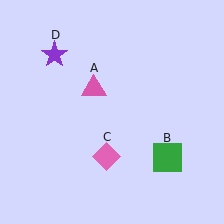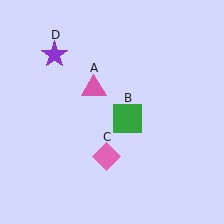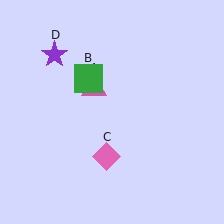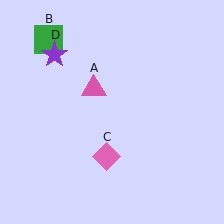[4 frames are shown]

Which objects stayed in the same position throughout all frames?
Pink triangle (object A) and pink diamond (object C) and purple star (object D) remained stationary.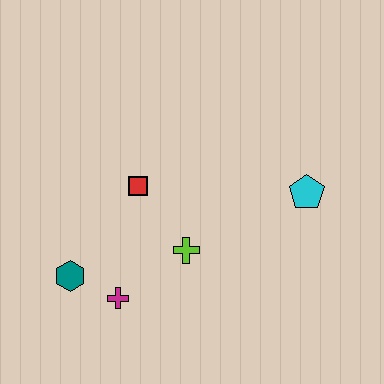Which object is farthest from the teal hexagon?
The cyan pentagon is farthest from the teal hexagon.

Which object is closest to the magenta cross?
The teal hexagon is closest to the magenta cross.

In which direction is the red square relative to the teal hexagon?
The red square is above the teal hexagon.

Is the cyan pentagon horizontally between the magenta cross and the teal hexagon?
No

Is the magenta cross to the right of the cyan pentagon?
No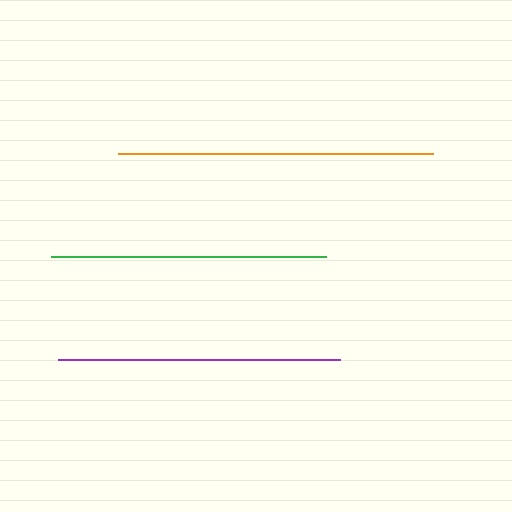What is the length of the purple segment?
The purple segment is approximately 281 pixels long.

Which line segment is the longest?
The orange line is the longest at approximately 315 pixels.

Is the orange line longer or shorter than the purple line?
The orange line is longer than the purple line.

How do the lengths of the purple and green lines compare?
The purple and green lines are approximately the same length.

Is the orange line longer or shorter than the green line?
The orange line is longer than the green line.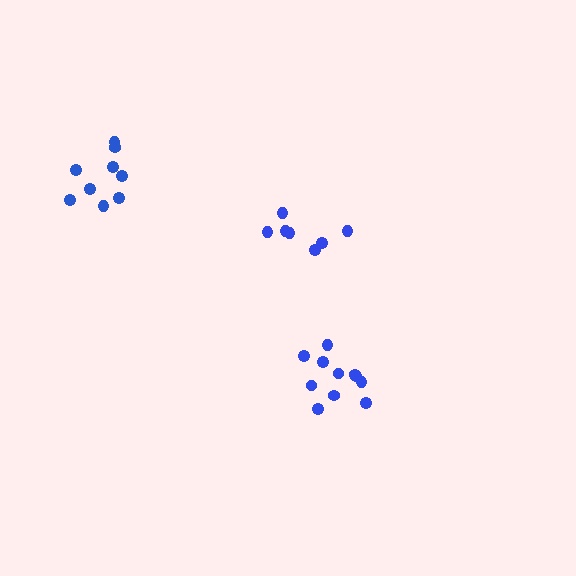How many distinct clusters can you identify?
There are 3 distinct clusters.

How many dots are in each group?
Group 1: 11 dots, Group 2: 9 dots, Group 3: 7 dots (27 total).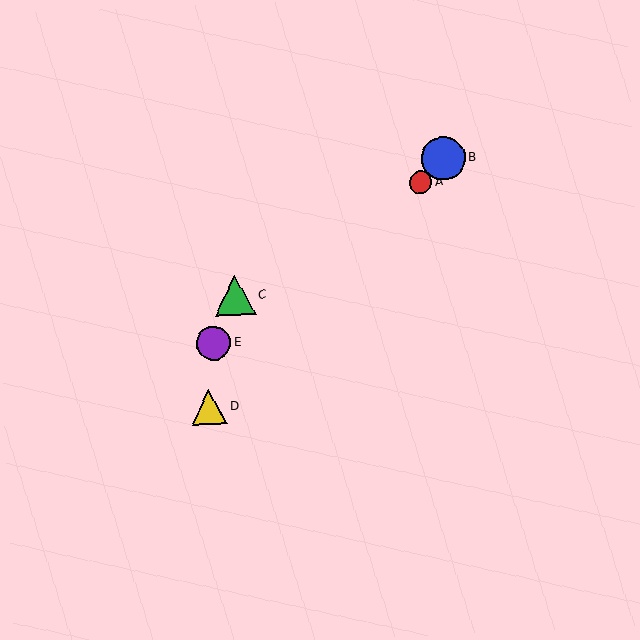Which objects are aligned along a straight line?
Objects A, B, D are aligned along a straight line.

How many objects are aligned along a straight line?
3 objects (A, B, D) are aligned along a straight line.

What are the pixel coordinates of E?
Object E is at (213, 343).